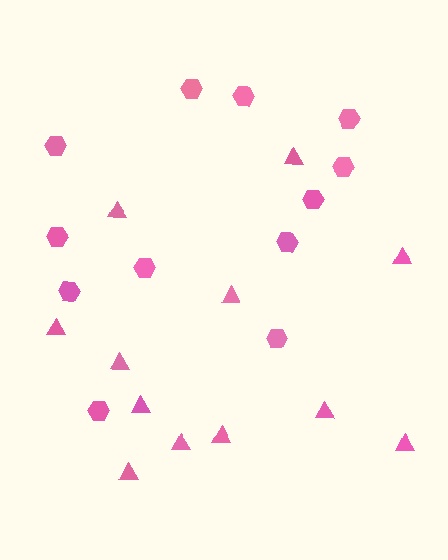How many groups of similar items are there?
There are 2 groups: one group of hexagons (12) and one group of triangles (12).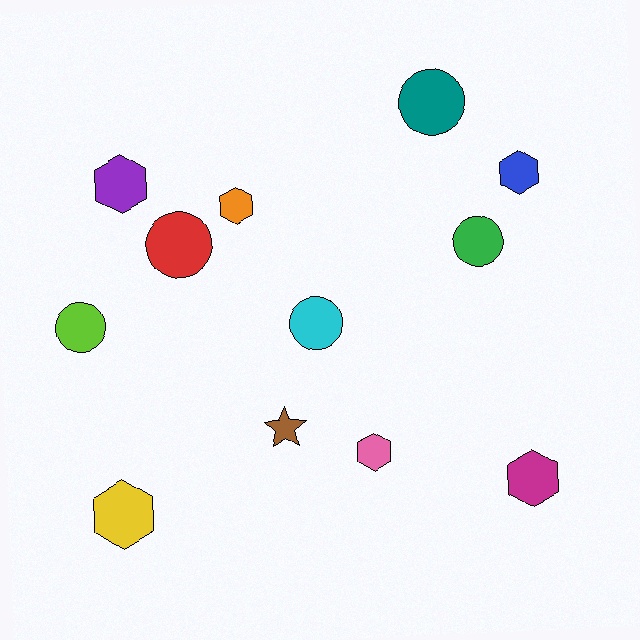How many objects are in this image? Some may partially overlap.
There are 12 objects.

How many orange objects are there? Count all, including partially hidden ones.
There is 1 orange object.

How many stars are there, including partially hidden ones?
There is 1 star.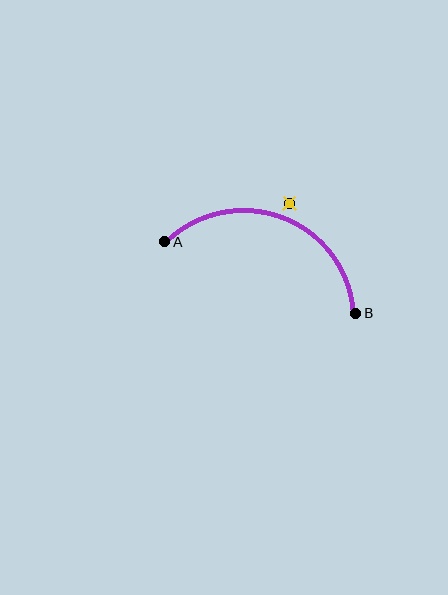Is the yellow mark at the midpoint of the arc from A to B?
No — the yellow mark does not lie on the arc at all. It sits slightly outside the curve.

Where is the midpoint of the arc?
The arc midpoint is the point on the curve farthest from the straight line joining A and B. It sits above that line.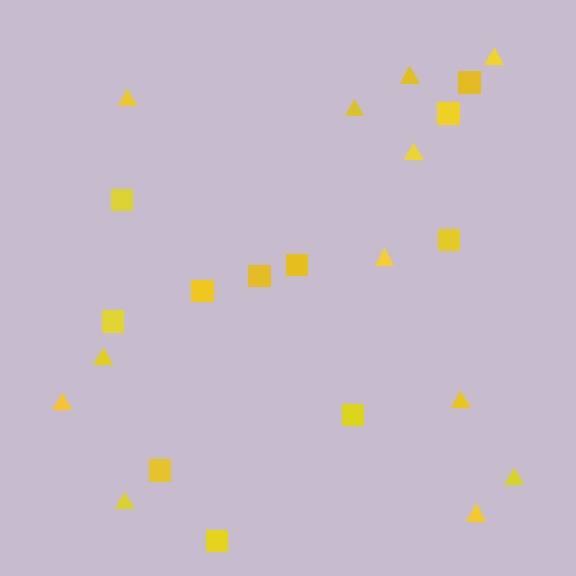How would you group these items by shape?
There are 2 groups: one group of triangles (12) and one group of squares (11).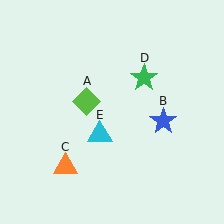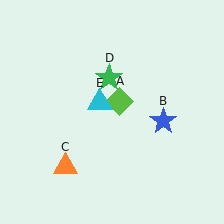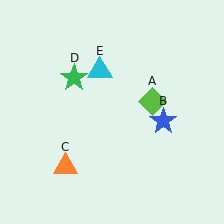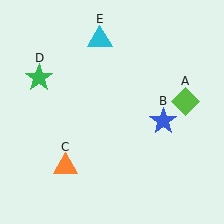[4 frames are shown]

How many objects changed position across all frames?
3 objects changed position: lime diamond (object A), green star (object D), cyan triangle (object E).